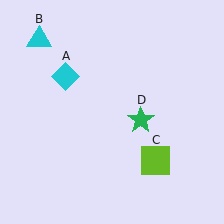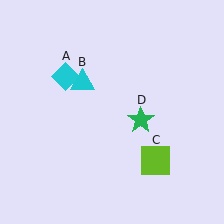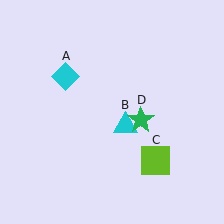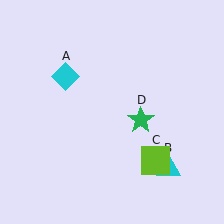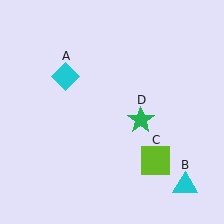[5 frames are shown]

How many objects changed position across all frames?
1 object changed position: cyan triangle (object B).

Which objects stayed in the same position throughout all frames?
Cyan diamond (object A) and lime square (object C) and green star (object D) remained stationary.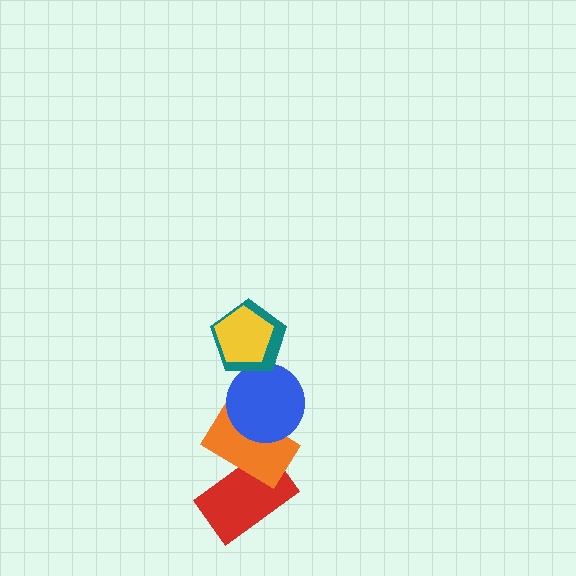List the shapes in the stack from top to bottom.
From top to bottom: the yellow pentagon, the teal pentagon, the blue circle, the orange rectangle, the red rectangle.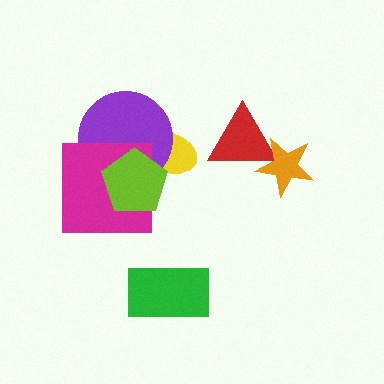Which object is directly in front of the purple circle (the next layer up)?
The magenta square is directly in front of the purple circle.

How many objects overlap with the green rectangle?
0 objects overlap with the green rectangle.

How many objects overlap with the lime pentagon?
3 objects overlap with the lime pentagon.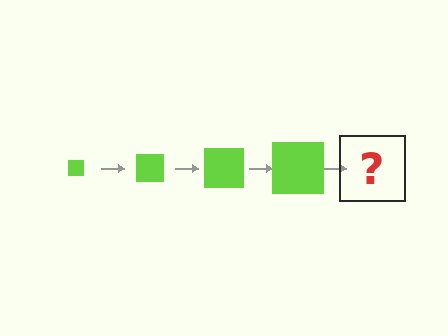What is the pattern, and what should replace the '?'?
The pattern is that the square gets progressively larger each step. The '?' should be a lime square, larger than the previous one.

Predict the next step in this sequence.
The next step is a lime square, larger than the previous one.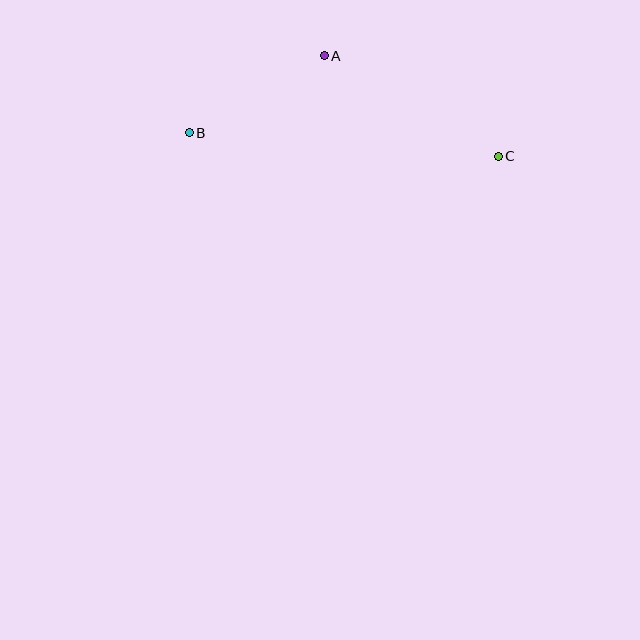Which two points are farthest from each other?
Points B and C are farthest from each other.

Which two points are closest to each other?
Points A and B are closest to each other.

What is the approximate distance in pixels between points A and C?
The distance between A and C is approximately 201 pixels.